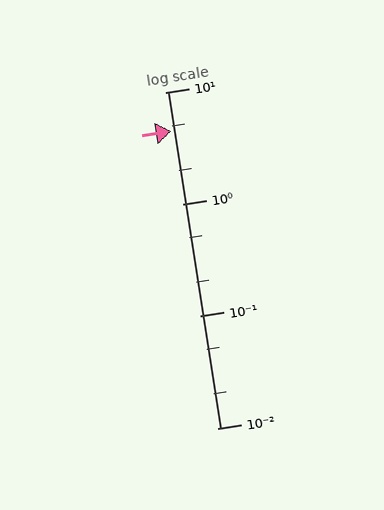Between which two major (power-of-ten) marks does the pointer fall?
The pointer is between 1 and 10.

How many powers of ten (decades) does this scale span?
The scale spans 3 decades, from 0.01 to 10.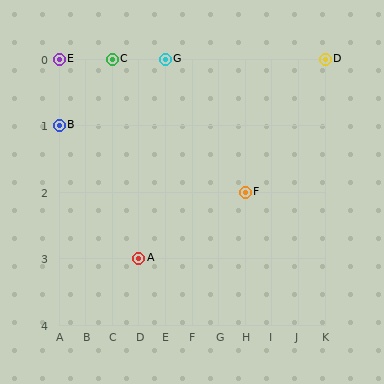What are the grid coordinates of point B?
Point B is at grid coordinates (A, 1).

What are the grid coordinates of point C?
Point C is at grid coordinates (C, 0).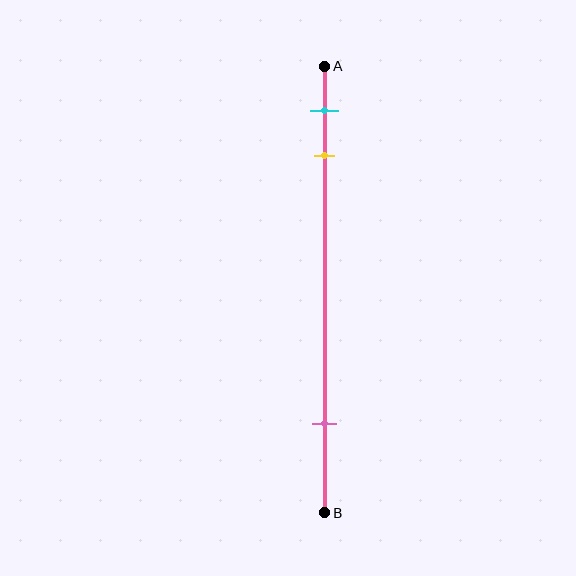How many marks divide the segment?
There are 3 marks dividing the segment.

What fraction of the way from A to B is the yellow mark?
The yellow mark is approximately 20% (0.2) of the way from A to B.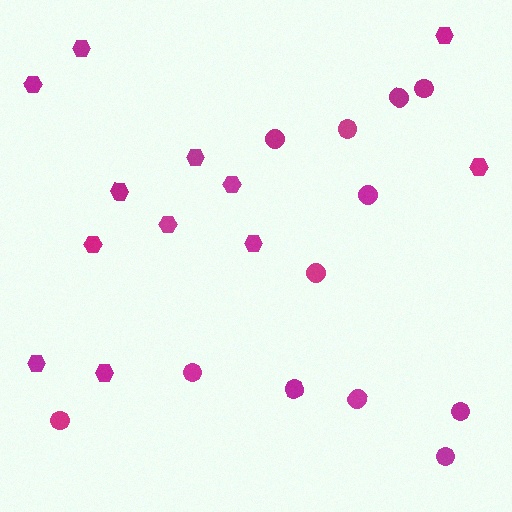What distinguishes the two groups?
There are 2 groups: one group of circles (12) and one group of hexagons (12).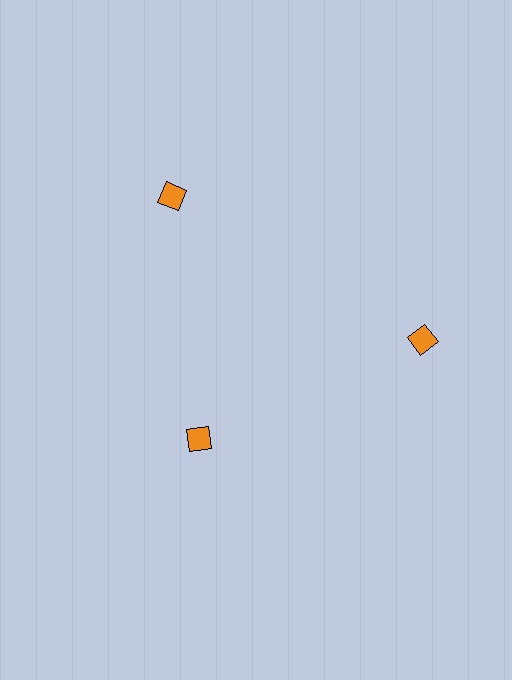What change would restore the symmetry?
The symmetry would be restored by moving it outward, back onto the ring so that all 3 diamonds sit at equal angles and equal distance from the center.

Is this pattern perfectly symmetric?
No. The 3 orange diamonds are arranged in a ring, but one element near the 7 o'clock position is pulled inward toward the center, breaking the 3-fold rotational symmetry.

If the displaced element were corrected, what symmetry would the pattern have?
It would have 3-fold rotational symmetry — the pattern would map onto itself every 120 degrees.